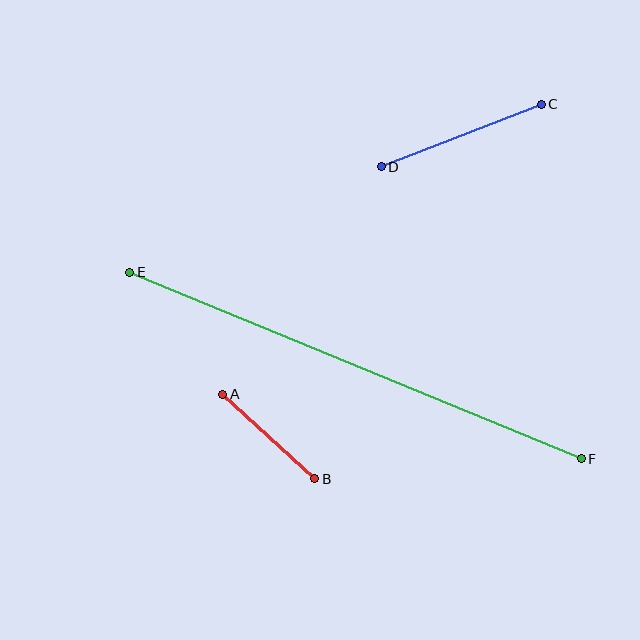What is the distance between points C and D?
The distance is approximately 172 pixels.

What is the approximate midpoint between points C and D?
The midpoint is at approximately (461, 135) pixels.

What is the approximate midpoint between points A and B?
The midpoint is at approximately (269, 437) pixels.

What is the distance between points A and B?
The distance is approximately 125 pixels.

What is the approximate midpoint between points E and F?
The midpoint is at approximately (356, 365) pixels.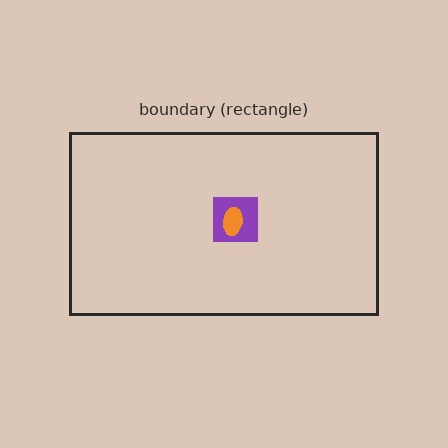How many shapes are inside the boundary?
2 inside, 0 outside.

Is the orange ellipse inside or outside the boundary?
Inside.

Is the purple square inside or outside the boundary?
Inside.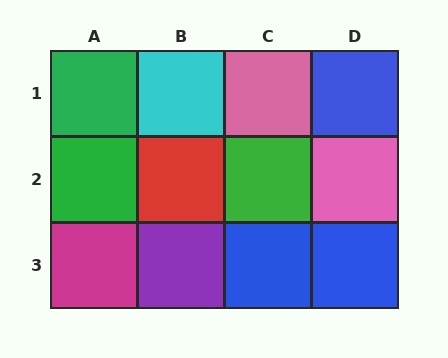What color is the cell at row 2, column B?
Red.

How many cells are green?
3 cells are green.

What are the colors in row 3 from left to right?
Magenta, purple, blue, blue.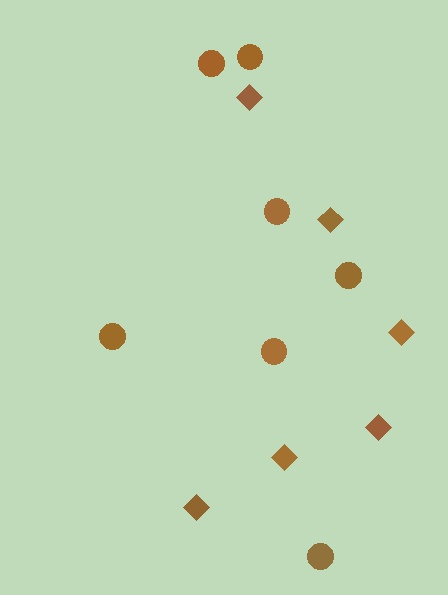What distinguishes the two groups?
There are 2 groups: one group of circles (7) and one group of diamonds (6).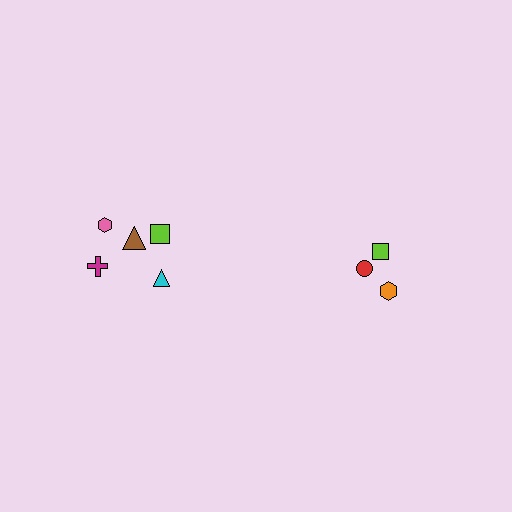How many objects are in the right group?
There are 3 objects.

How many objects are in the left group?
There are 5 objects.